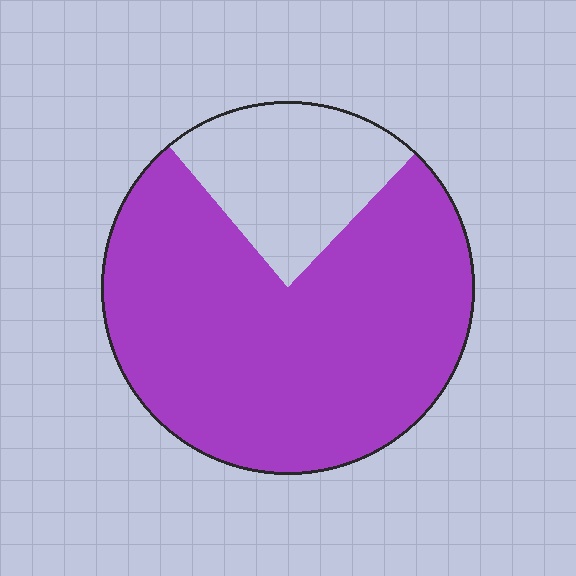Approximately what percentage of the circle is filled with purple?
Approximately 75%.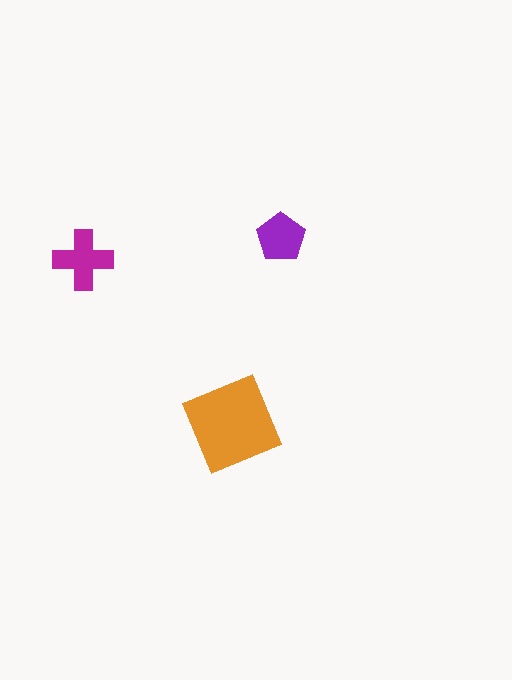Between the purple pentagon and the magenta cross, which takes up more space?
The magenta cross.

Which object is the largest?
The orange diamond.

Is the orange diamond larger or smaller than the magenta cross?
Larger.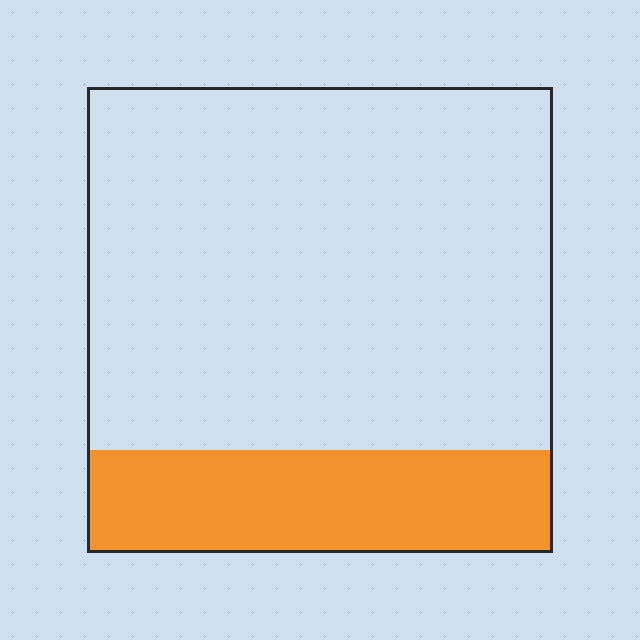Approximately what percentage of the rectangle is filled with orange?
Approximately 20%.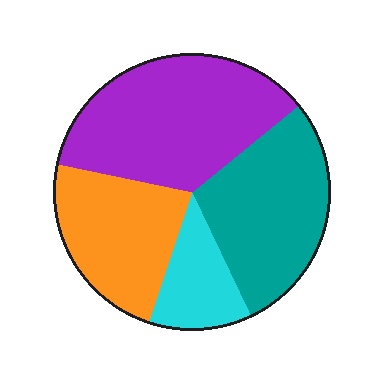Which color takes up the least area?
Cyan, at roughly 10%.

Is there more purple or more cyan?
Purple.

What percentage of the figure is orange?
Orange takes up between a sixth and a third of the figure.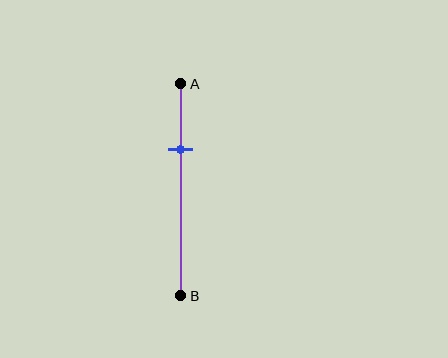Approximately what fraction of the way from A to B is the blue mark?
The blue mark is approximately 30% of the way from A to B.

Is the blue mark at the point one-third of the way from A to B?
Yes, the mark is approximately at the one-third point.